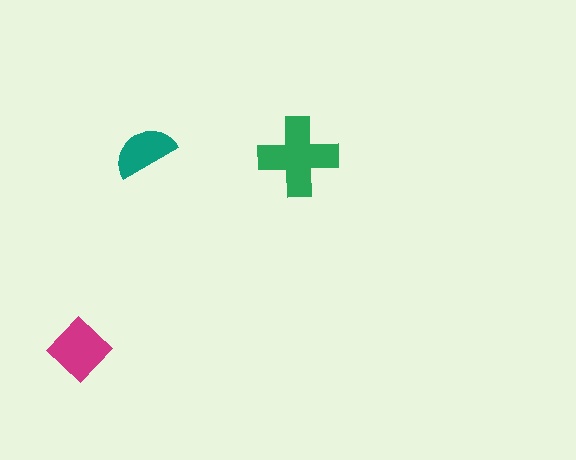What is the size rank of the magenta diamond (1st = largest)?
2nd.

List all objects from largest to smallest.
The green cross, the magenta diamond, the teal semicircle.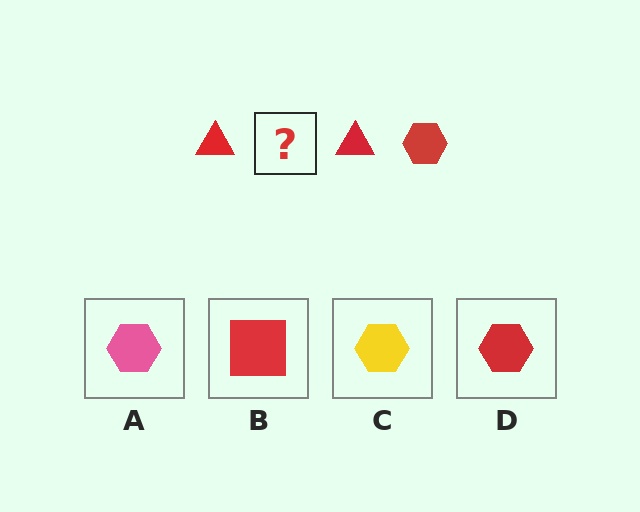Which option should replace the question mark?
Option D.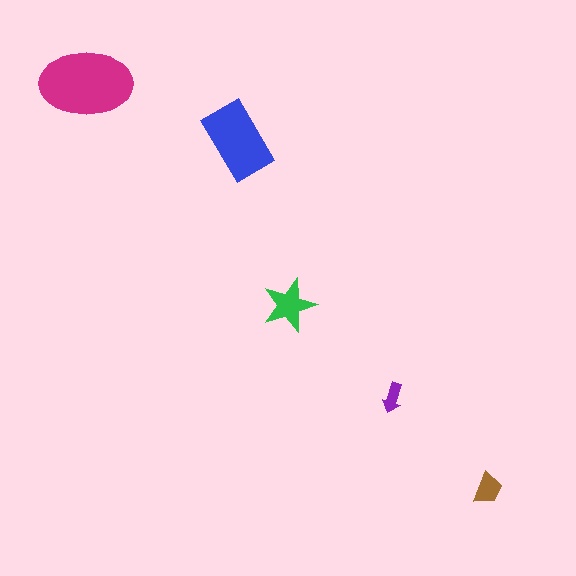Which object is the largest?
The magenta ellipse.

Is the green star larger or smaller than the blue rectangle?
Smaller.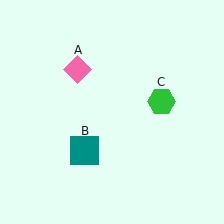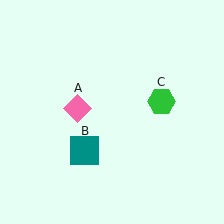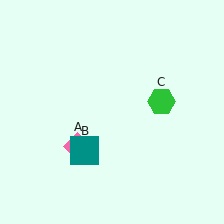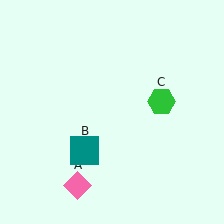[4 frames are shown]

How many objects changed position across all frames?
1 object changed position: pink diamond (object A).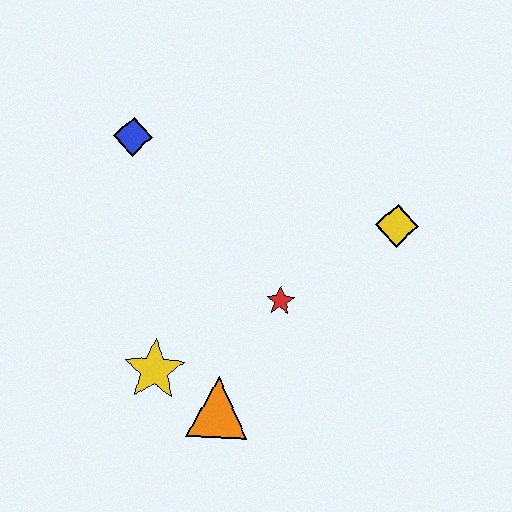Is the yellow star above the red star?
No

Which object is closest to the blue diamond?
The red star is closest to the blue diamond.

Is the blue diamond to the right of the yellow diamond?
No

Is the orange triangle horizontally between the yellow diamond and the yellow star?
Yes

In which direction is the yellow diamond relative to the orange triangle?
The yellow diamond is above the orange triangle.